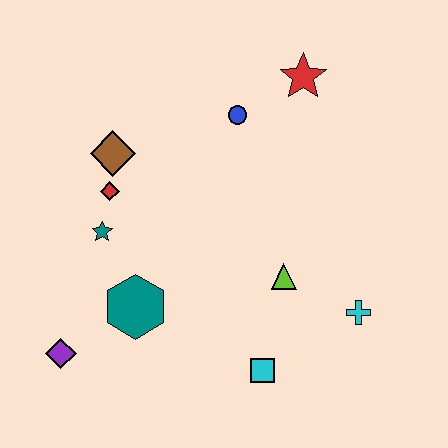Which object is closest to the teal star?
The red diamond is closest to the teal star.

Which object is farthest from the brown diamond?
The cyan cross is farthest from the brown diamond.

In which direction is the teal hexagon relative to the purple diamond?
The teal hexagon is to the right of the purple diamond.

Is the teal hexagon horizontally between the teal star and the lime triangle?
Yes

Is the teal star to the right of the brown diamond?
No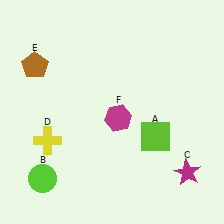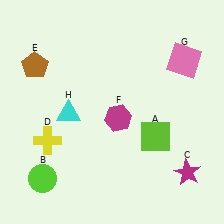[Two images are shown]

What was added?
A pink square (G), a cyan triangle (H) were added in Image 2.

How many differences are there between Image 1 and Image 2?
There are 2 differences between the two images.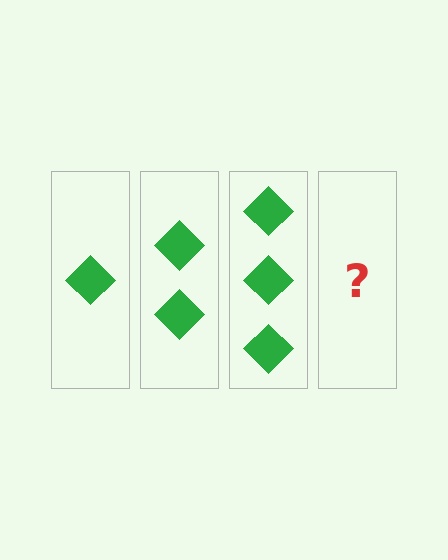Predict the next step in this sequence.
The next step is 4 diamonds.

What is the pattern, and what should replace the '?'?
The pattern is that each step adds one more diamond. The '?' should be 4 diamonds.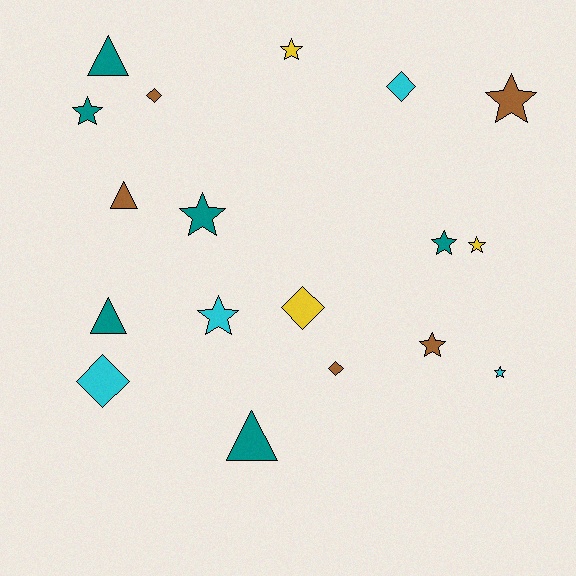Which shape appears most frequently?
Star, with 9 objects.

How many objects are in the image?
There are 18 objects.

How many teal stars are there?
There are 3 teal stars.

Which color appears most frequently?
Teal, with 6 objects.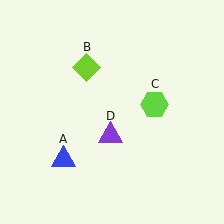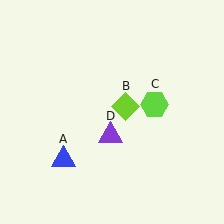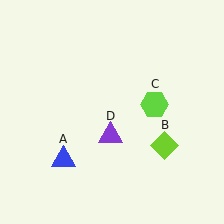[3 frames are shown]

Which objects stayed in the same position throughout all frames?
Blue triangle (object A) and lime hexagon (object C) and purple triangle (object D) remained stationary.